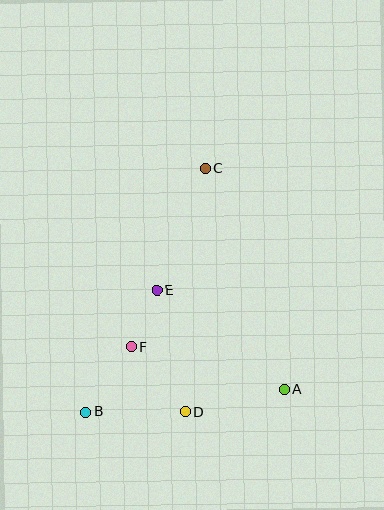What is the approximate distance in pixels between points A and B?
The distance between A and B is approximately 200 pixels.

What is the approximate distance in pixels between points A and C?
The distance between A and C is approximately 235 pixels.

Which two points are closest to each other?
Points E and F are closest to each other.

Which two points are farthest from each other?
Points B and C are farthest from each other.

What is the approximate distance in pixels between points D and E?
The distance between D and E is approximately 125 pixels.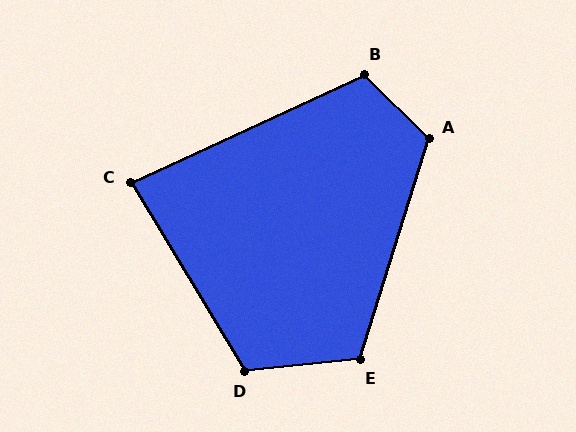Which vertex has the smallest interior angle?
C, at approximately 84 degrees.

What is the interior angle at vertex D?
Approximately 116 degrees (obtuse).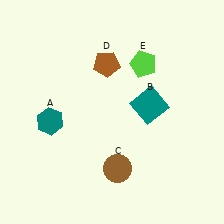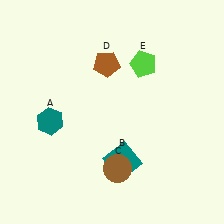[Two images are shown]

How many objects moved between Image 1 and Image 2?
1 object moved between the two images.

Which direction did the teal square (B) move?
The teal square (B) moved down.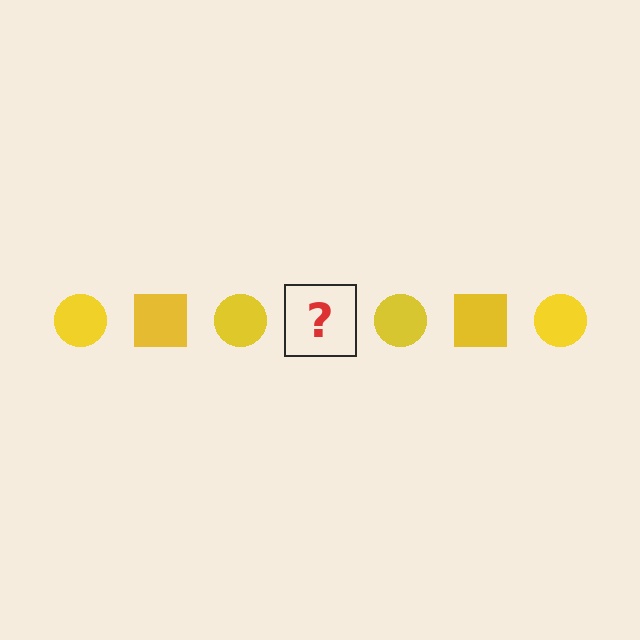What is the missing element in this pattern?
The missing element is a yellow square.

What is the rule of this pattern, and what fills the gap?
The rule is that the pattern cycles through circle, square shapes in yellow. The gap should be filled with a yellow square.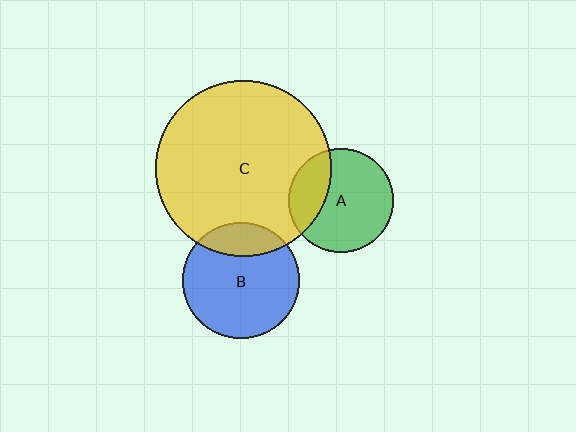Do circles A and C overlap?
Yes.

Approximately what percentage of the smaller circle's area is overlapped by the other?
Approximately 25%.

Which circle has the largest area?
Circle C (yellow).